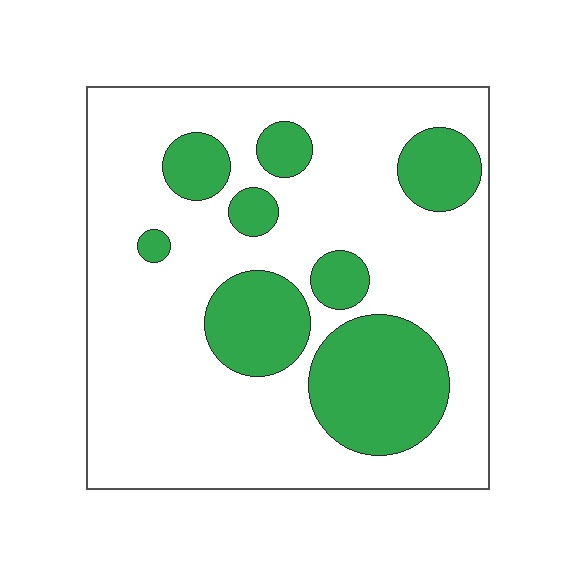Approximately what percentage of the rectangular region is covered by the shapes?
Approximately 25%.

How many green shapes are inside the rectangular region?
8.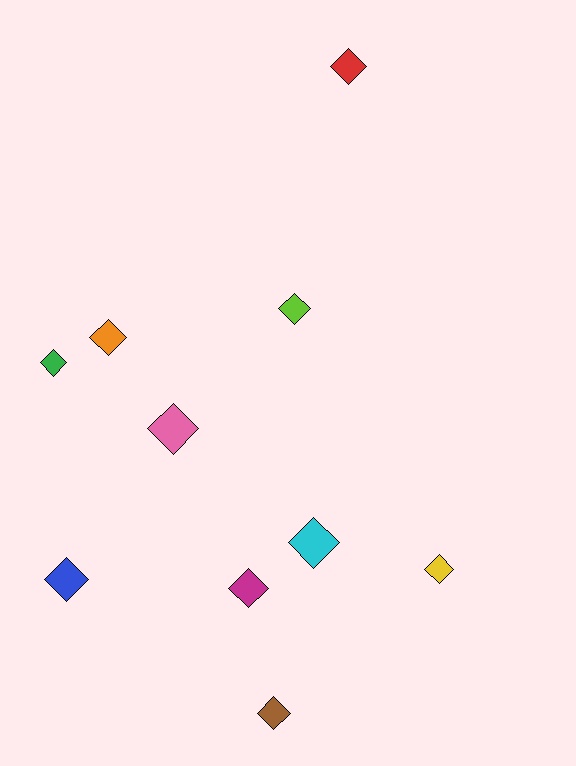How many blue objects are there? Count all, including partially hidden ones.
There is 1 blue object.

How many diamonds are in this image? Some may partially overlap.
There are 10 diamonds.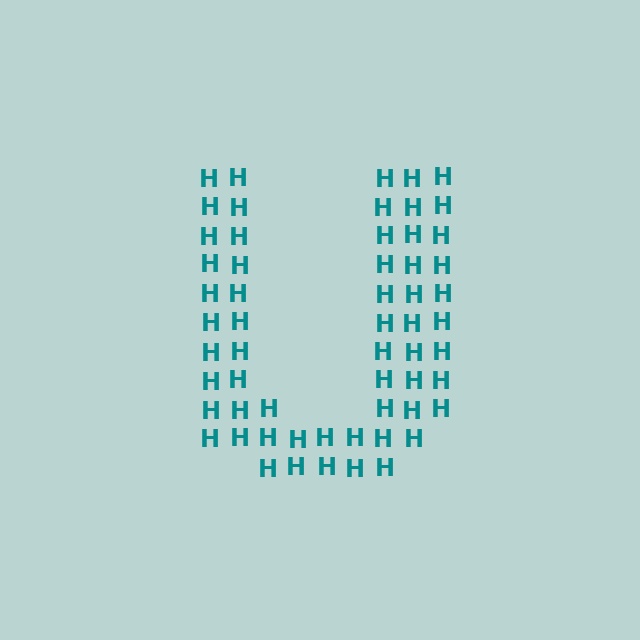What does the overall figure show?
The overall figure shows the letter U.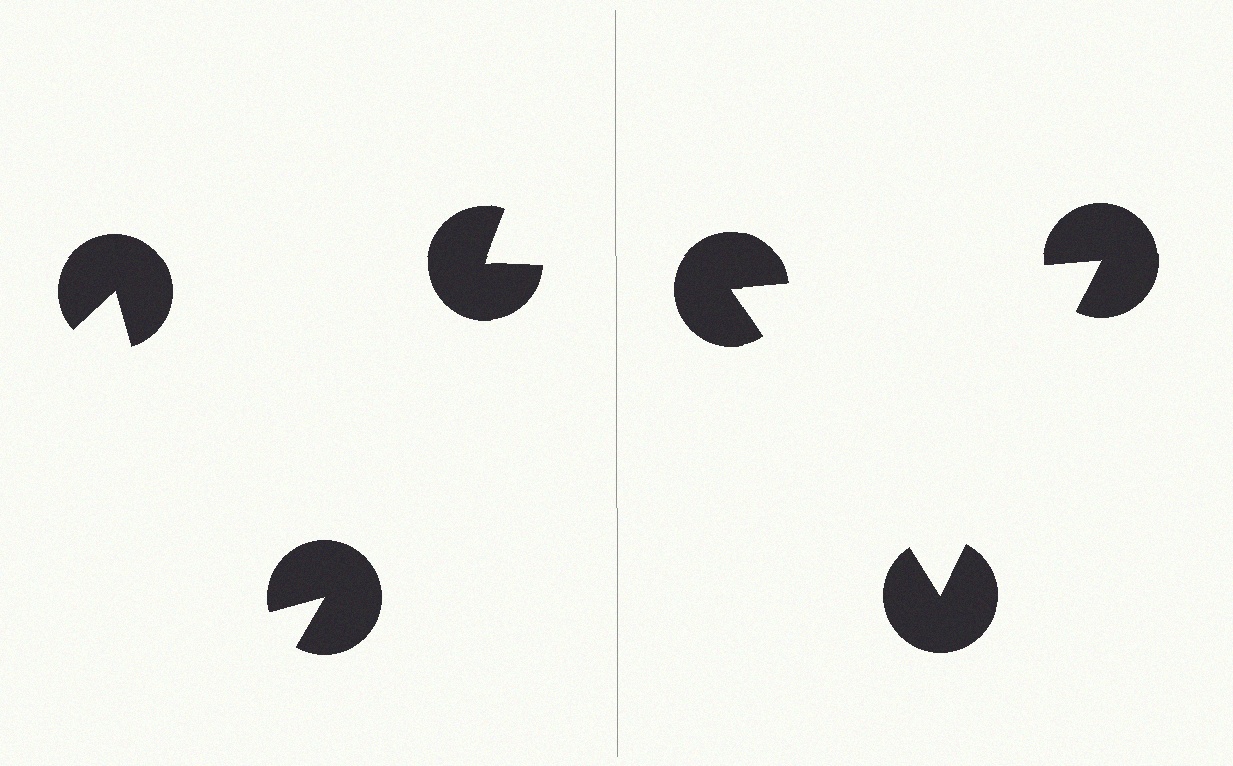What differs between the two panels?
The pac-man discs are positioned identically on both sides; only the wedge orientations differ. On the right they align to a triangle; on the left they are misaligned.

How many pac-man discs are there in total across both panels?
6 — 3 on each side.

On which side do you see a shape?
An illusory triangle appears on the right side. On the left side the wedge cuts are rotated, so no coherent shape forms.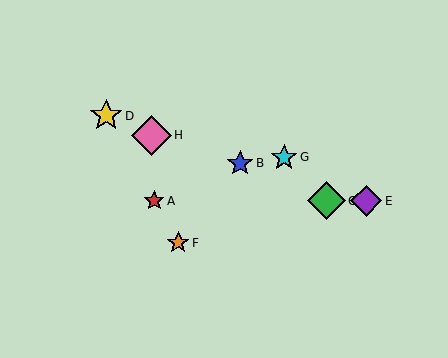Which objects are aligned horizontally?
Objects A, C, E are aligned horizontally.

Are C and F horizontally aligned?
No, C is at y≈201 and F is at y≈243.